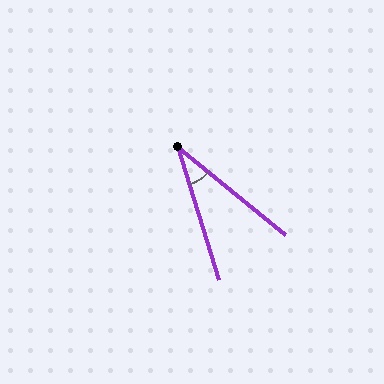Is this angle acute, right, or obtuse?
It is acute.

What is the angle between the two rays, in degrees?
Approximately 34 degrees.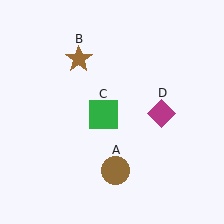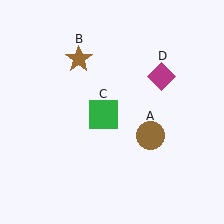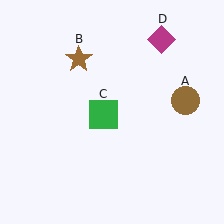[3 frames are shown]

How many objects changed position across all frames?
2 objects changed position: brown circle (object A), magenta diamond (object D).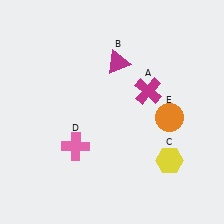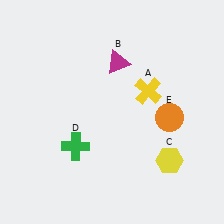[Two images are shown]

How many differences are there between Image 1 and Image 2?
There are 2 differences between the two images.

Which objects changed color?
A changed from magenta to yellow. D changed from pink to green.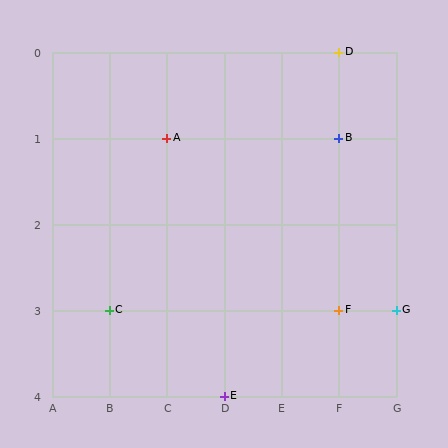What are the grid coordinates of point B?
Point B is at grid coordinates (F, 1).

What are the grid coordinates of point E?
Point E is at grid coordinates (D, 4).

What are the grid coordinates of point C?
Point C is at grid coordinates (B, 3).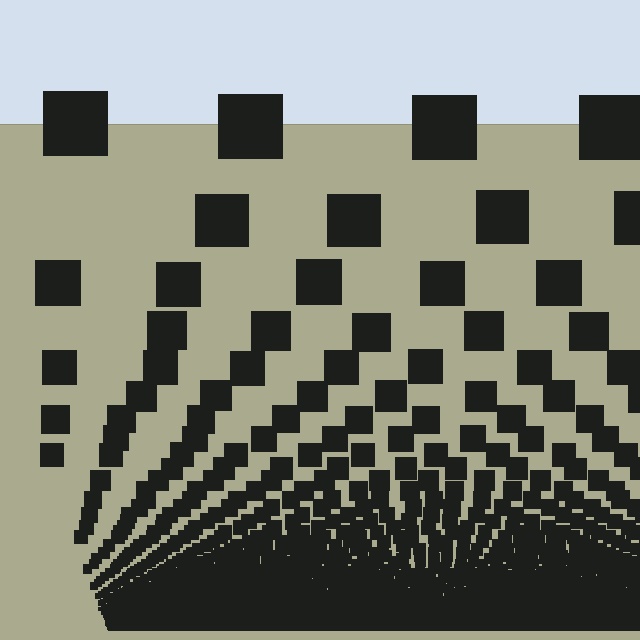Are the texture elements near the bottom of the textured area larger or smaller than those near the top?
Smaller. The gradient is inverted — elements near the bottom are smaller and denser.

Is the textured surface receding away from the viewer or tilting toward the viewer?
The surface appears to tilt toward the viewer. Texture elements get larger and sparser toward the top.